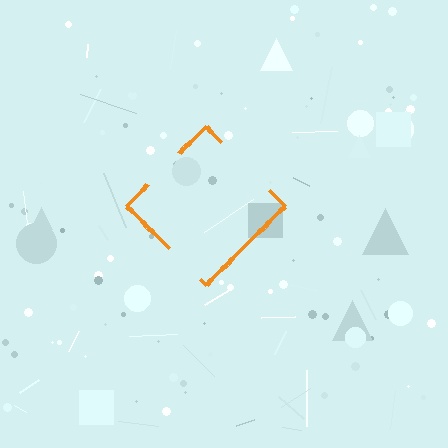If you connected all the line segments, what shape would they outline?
They would outline a diamond.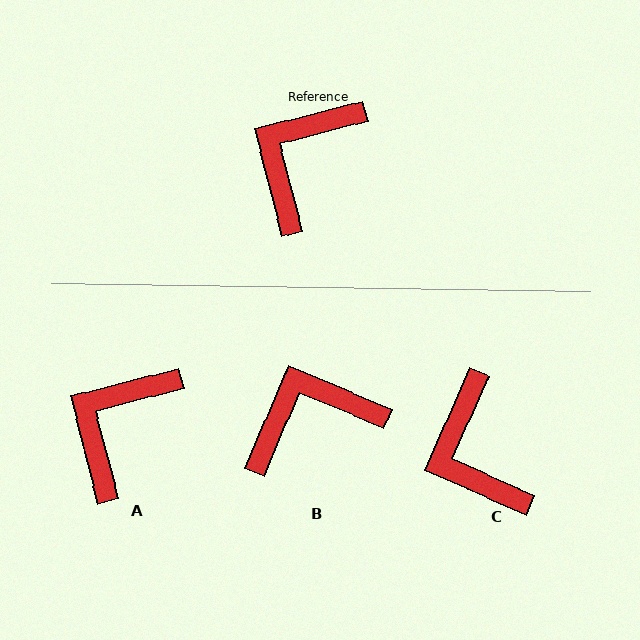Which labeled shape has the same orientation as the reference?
A.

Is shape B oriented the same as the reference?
No, it is off by about 37 degrees.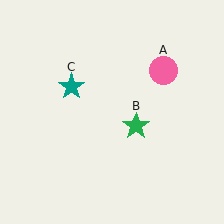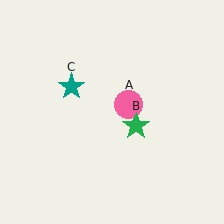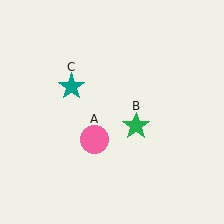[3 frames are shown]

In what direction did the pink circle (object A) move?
The pink circle (object A) moved down and to the left.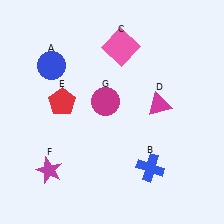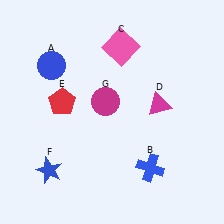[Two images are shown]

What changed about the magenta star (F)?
In Image 1, F is magenta. In Image 2, it changed to blue.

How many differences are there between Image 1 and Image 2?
There is 1 difference between the two images.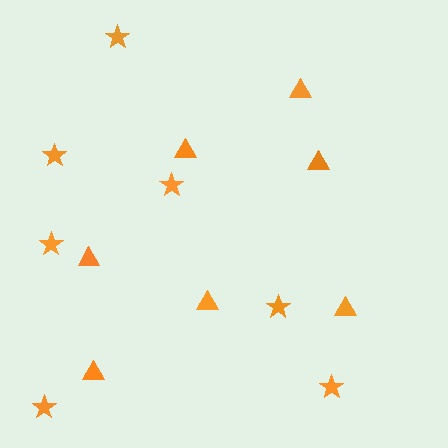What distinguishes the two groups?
There are 2 groups: one group of triangles (7) and one group of stars (7).